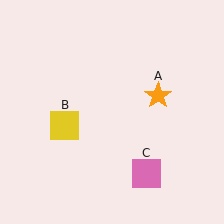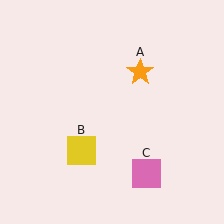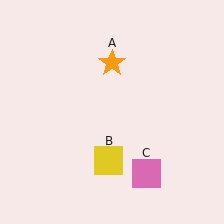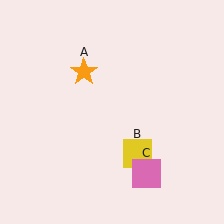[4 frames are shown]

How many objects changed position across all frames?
2 objects changed position: orange star (object A), yellow square (object B).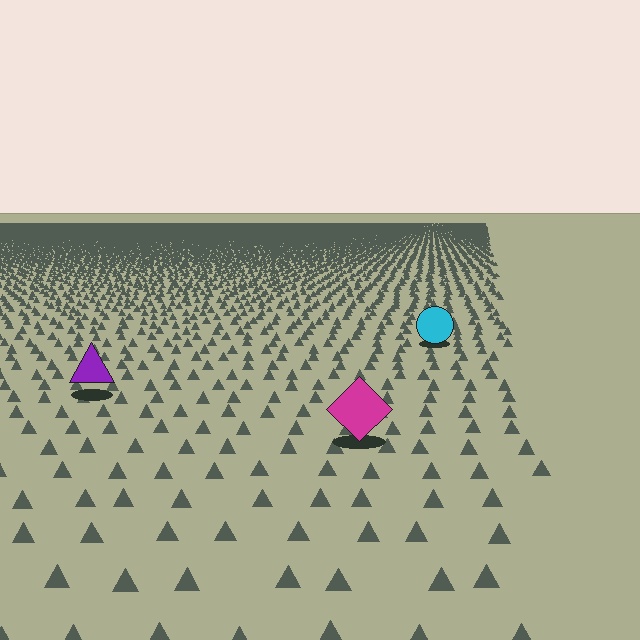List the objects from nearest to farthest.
From nearest to farthest: the magenta diamond, the purple triangle, the cyan circle.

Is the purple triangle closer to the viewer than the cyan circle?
Yes. The purple triangle is closer — you can tell from the texture gradient: the ground texture is coarser near it.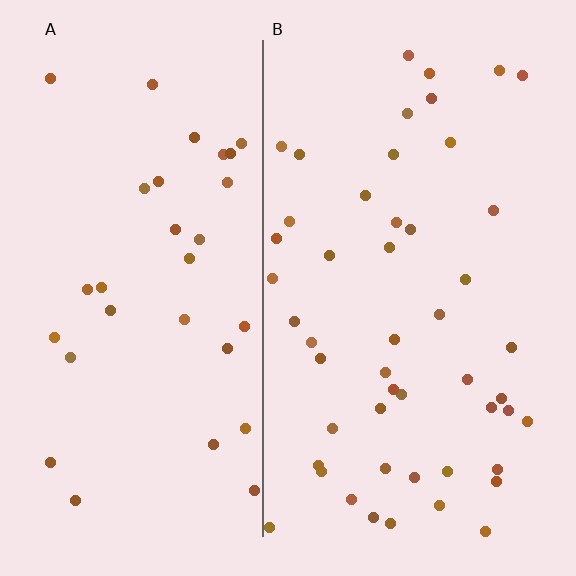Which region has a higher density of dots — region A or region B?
B (the right).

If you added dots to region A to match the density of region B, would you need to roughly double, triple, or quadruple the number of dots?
Approximately double.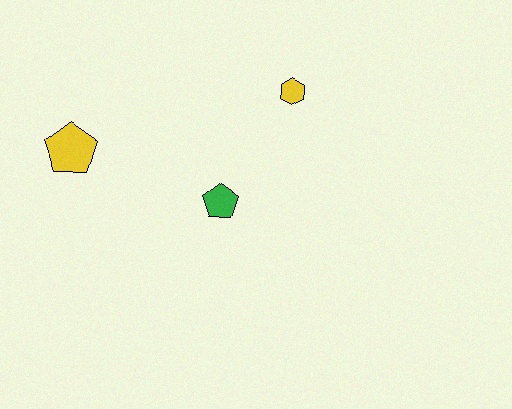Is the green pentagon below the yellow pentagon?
Yes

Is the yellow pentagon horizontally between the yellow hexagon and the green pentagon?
No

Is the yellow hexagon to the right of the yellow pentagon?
Yes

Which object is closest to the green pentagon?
The yellow hexagon is closest to the green pentagon.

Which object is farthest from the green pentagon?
The yellow pentagon is farthest from the green pentagon.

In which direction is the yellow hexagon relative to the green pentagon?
The yellow hexagon is above the green pentagon.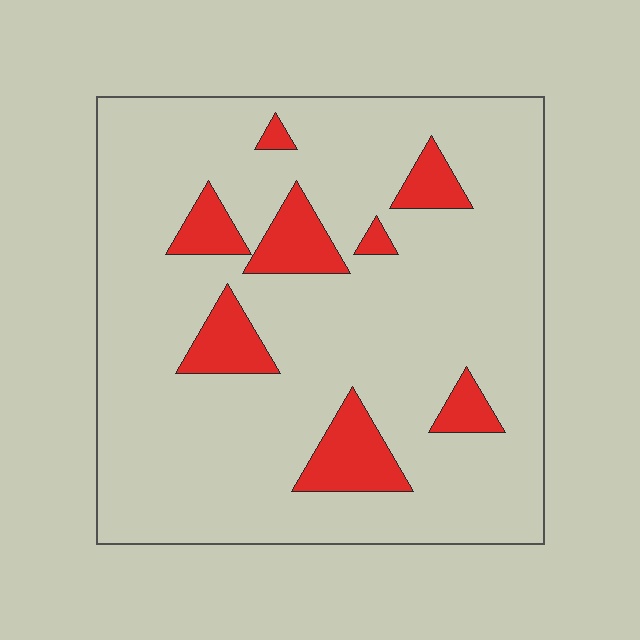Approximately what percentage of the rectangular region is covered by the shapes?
Approximately 15%.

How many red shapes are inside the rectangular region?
8.